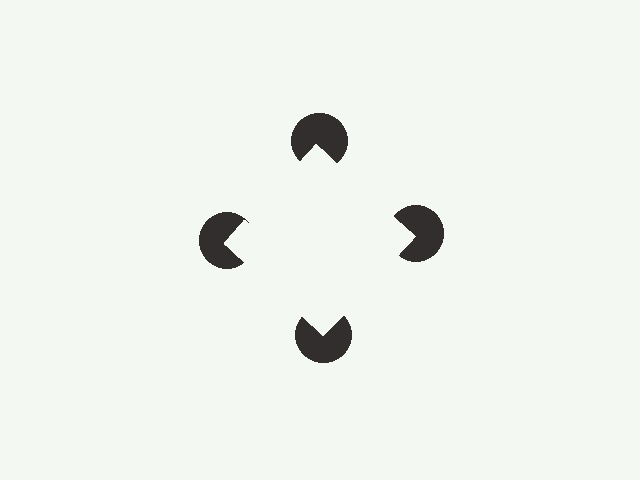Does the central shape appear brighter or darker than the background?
It typically appears slightly brighter than the background, even though no actual brightness change is drawn.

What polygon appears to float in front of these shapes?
An illusory square — its edges are inferred from the aligned wedge cuts in the pac-man discs, not physically drawn.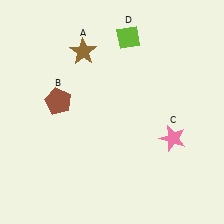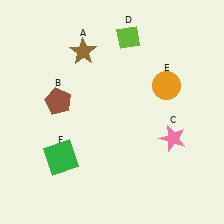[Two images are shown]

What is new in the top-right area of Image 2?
An orange circle (E) was added in the top-right area of Image 2.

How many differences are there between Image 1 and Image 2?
There are 2 differences between the two images.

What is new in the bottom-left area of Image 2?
A green square (F) was added in the bottom-left area of Image 2.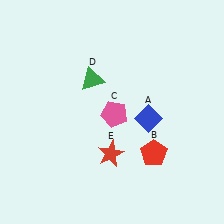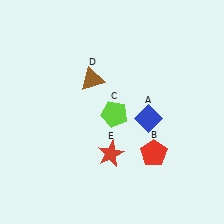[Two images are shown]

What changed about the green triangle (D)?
In Image 1, D is green. In Image 2, it changed to brown.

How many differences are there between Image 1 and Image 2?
There are 2 differences between the two images.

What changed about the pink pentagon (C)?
In Image 1, C is pink. In Image 2, it changed to lime.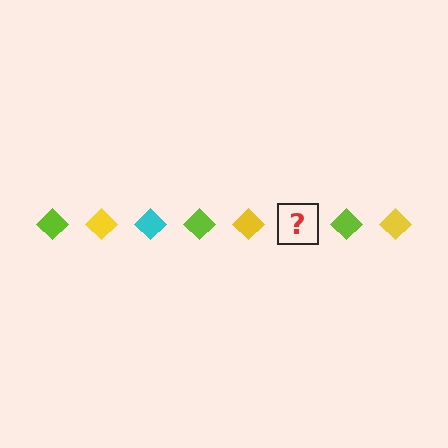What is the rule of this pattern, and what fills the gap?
The rule is that the pattern cycles through lime, yellow, cyan diamonds. The gap should be filled with a cyan diamond.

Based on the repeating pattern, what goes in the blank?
The blank should be a cyan diamond.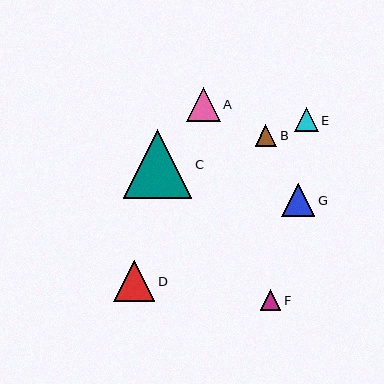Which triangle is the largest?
Triangle C is the largest with a size of approximately 68 pixels.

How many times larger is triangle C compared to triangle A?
Triangle C is approximately 2.0 times the size of triangle A.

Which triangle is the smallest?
Triangle F is the smallest with a size of approximately 21 pixels.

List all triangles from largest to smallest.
From largest to smallest: C, D, A, G, E, B, F.